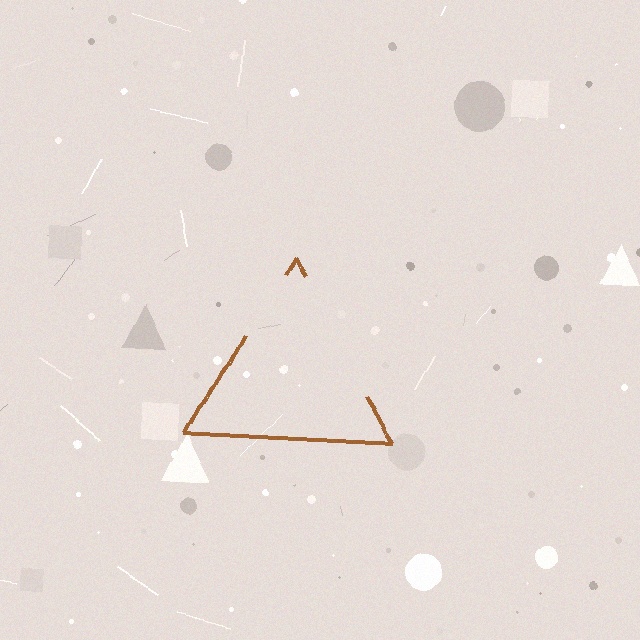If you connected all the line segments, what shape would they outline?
They would outline a triangle.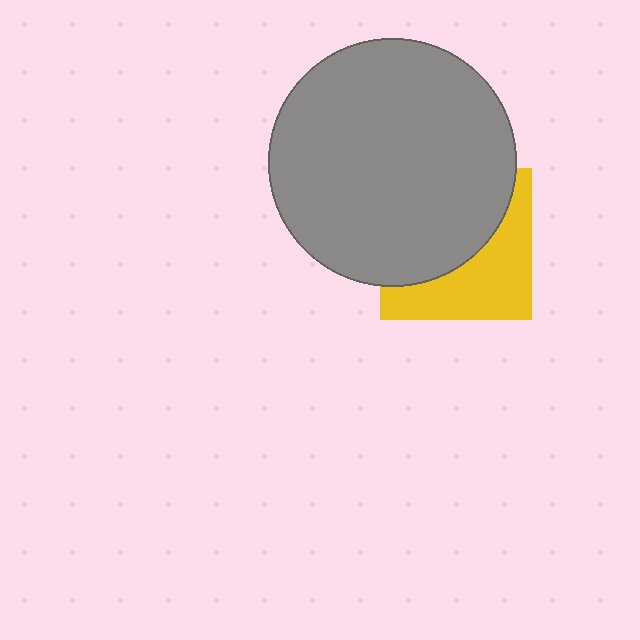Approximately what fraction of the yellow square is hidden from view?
Roughly 57% of the yellow square is hidden behind the gray circle.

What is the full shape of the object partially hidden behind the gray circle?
The partially hidden object is a yellow square.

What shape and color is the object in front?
The object in front is a gray circle.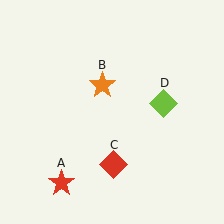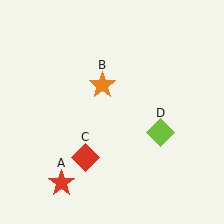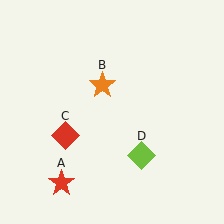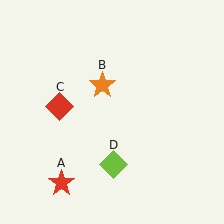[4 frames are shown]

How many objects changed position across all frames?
2 objects changed position: red diamond (object C), lime diamond (object D).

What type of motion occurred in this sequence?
The red diamond (object C), lime diamond (object D) rotated clockwise around the center of the scene.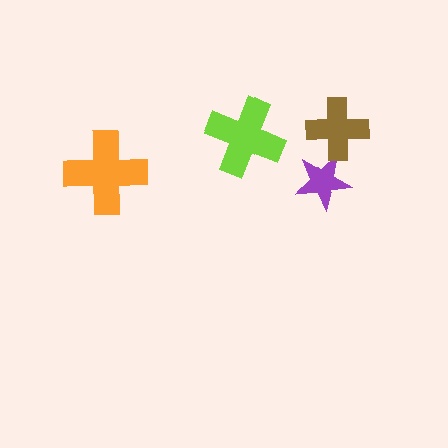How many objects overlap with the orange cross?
0 objects overlap with the orange cross.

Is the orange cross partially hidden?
No, no other shape covers it.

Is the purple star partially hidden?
Yes, it is partially covered by another shape.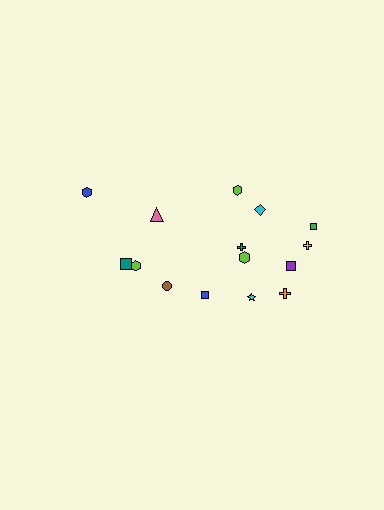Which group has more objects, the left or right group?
The right group.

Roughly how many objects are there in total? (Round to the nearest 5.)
Roughly 15 objects in total.